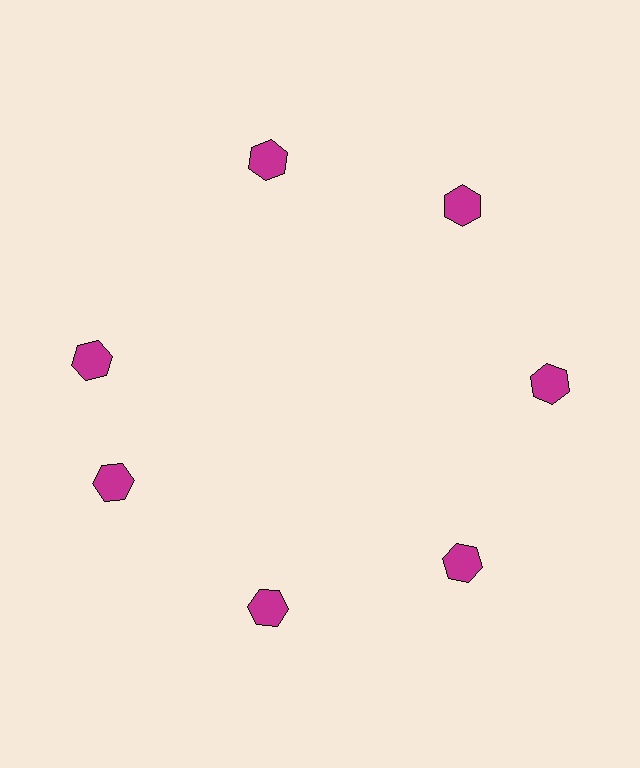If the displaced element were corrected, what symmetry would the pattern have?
It would have 7-fold rotational symmetry — the pattern would map onto itself every 51 degrees.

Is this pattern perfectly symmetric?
No. The 7 magenta hexagons are arranged in a ring, but one element near the 10 o'clock position is rotated out of alignment along the ring, breaking the 7-fold rotational symmetry.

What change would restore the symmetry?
The symmetry would be restored by rotating it back into even spacing with its neighbors so that all 7 hexagons sit at equal angles and equal distance from the center.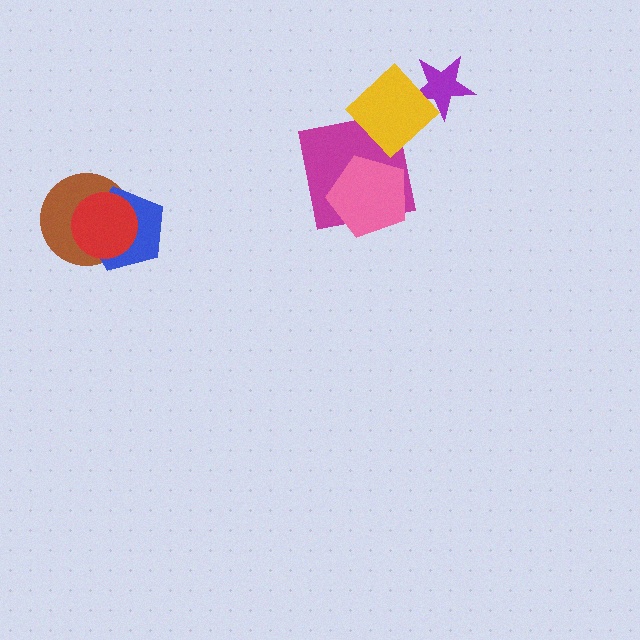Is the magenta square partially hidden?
Yes, it is partially covered by another shape.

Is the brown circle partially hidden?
Yes, it is partially covered by another shape.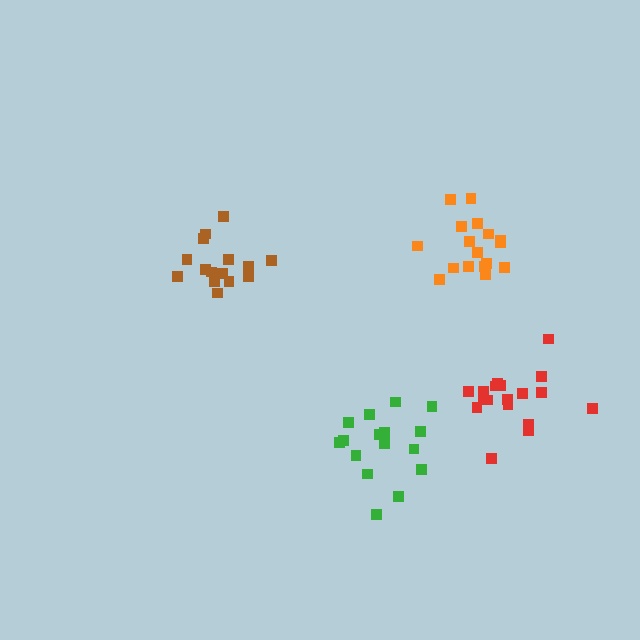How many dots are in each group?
Group 1: 16 dots, Group 2: 15 dots, Group 3: 17 dots, Group 4: 18 dots (66 total).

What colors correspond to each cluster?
The clusters are colored: green, brown, orange, red.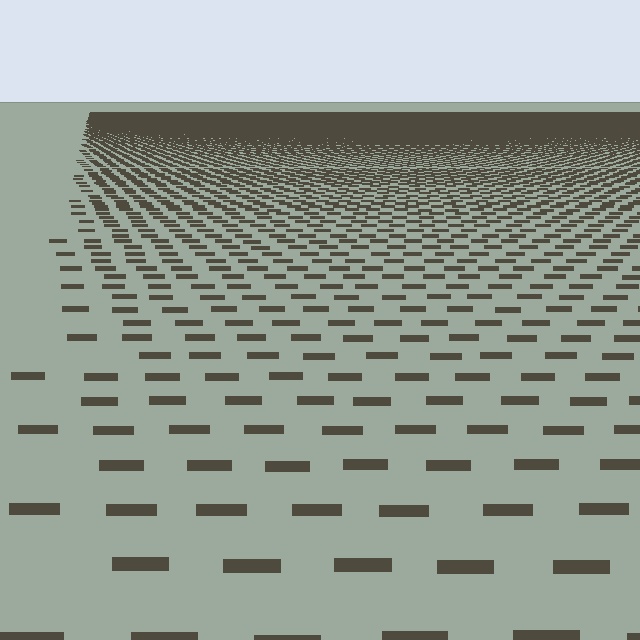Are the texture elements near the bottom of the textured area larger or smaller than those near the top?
Larger. Near the bottom, elements are closer to the viewer and appear at a bigger on-screen size.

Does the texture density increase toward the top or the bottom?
Density increases toward the top.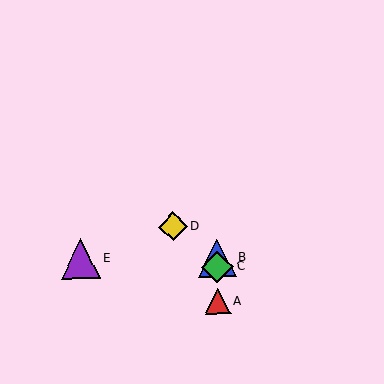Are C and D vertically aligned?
No, C is at x≈217 and D is at x≈173.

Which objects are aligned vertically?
Objects A, B, C are aligned vertically.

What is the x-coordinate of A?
Object A is at x≈218.